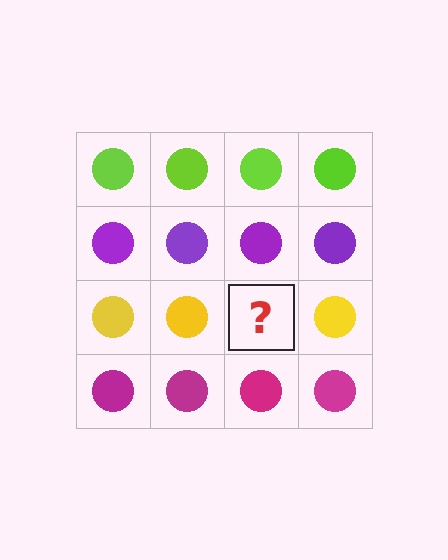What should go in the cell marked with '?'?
The missing cell should contain a yellow circle.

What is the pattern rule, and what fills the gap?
The rule is that each row has a consistent color. The gap should be filled with a yellow circle.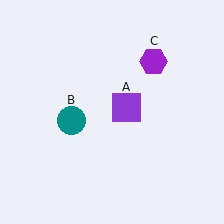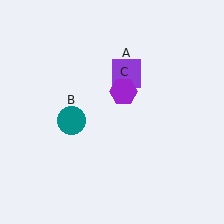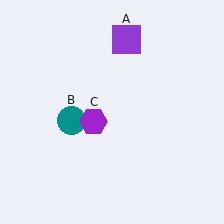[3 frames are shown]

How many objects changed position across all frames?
2 objects changed position: purple square (object A), purple hexagon (object C).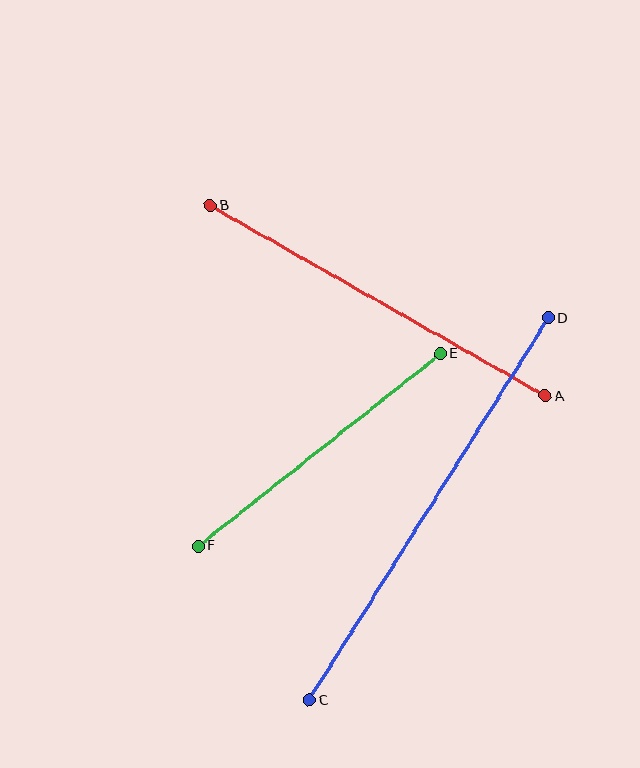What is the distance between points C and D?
The distance is approximately 451 pixels.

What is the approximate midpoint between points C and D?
The midpoint is at approximately (429, 509) pixels.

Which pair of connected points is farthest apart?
Points C and D are farthest apart.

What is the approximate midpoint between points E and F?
The midpoint is at approximately (319, 450) pixels.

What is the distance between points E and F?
The distance is approximately 309 pixels.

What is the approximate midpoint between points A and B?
The midpoint is at approximately (378, 301) pixels.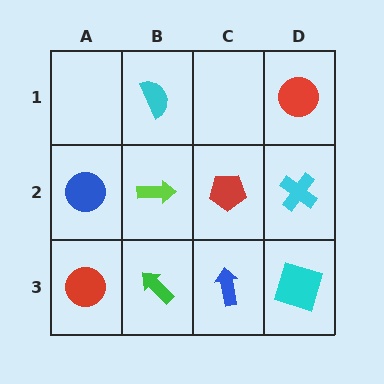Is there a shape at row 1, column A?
No, that cell is empty.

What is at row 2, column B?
A lime arrow.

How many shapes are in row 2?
4 shapes.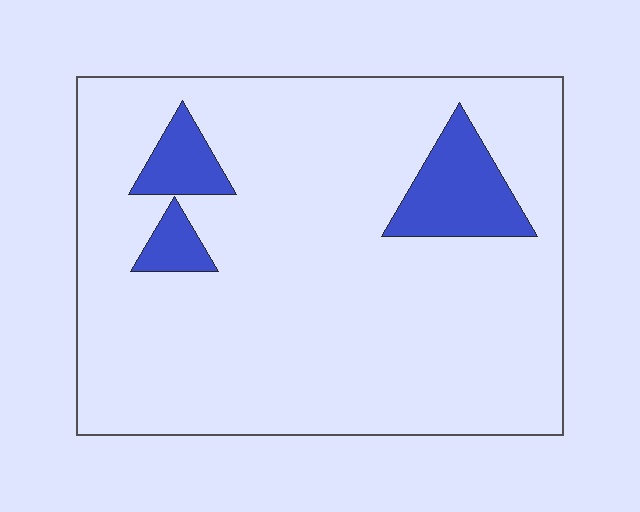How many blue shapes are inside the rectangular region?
3.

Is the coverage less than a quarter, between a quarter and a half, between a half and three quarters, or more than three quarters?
Less than a quarter.